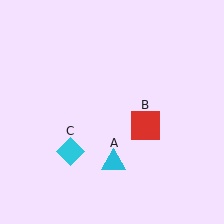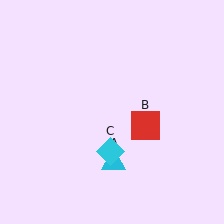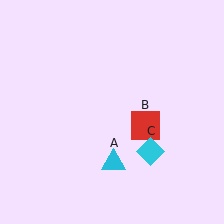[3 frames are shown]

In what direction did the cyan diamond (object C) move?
The cyan diamond (object C) moved right.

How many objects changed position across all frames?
1 object changed position: cyan diamond (object C).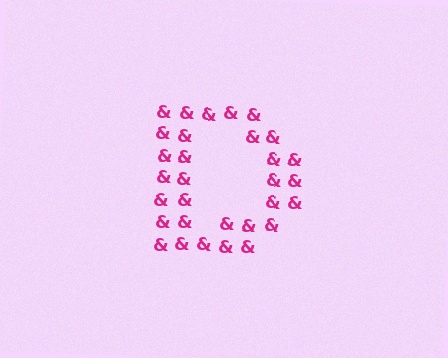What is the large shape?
The large shape is the letter D.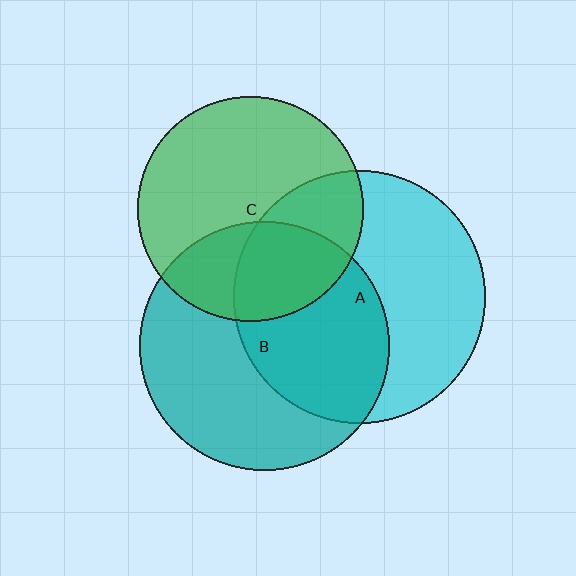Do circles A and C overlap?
Yes.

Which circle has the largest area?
Circle A (cyan).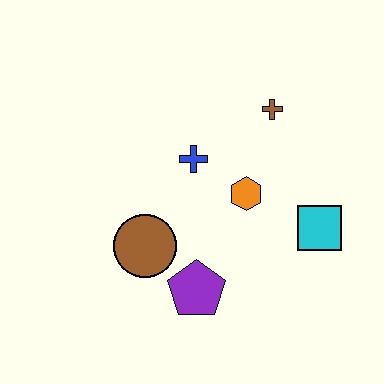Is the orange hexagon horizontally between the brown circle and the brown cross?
Yes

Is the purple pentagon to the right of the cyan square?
No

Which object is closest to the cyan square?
The orange hexagon is closest to the cyan square.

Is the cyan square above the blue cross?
No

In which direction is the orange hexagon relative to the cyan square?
The orange hexagon is to the left of the cyan square.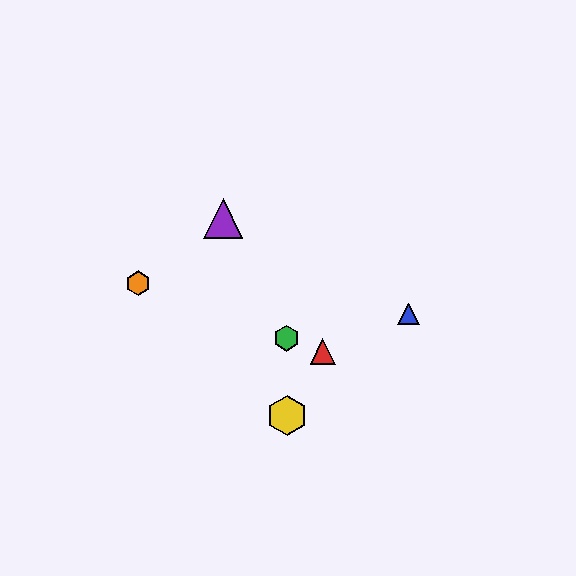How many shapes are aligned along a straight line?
3 shapes (the red triangle, the green hexagon, the orange hexagon) are aligned along a straight line.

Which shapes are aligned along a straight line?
The red triangle, the green hexagon, the orange hexagon are aligned along a straight line.